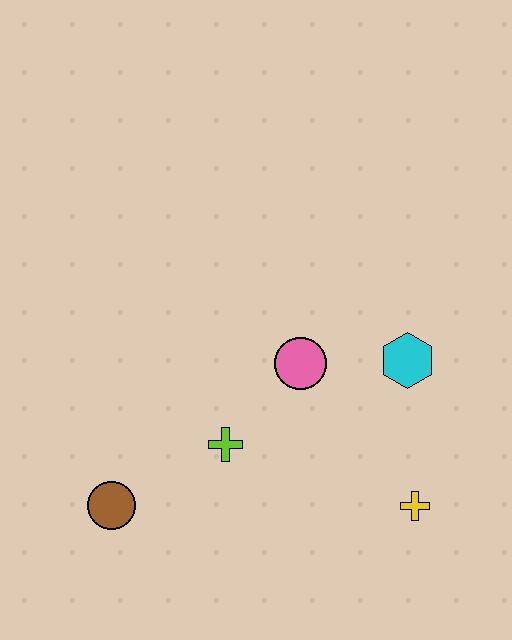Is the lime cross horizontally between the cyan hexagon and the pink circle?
No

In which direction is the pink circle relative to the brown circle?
The pink circle is to the right of the brown circle.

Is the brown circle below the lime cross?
Yes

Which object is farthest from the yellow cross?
The brown circle is farthest from the yellow cross.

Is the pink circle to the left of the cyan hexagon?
Yes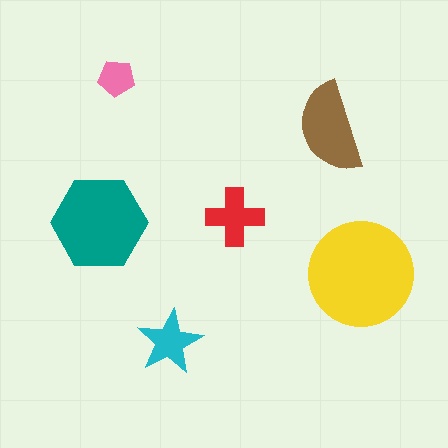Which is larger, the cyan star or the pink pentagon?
The cyan star.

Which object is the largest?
The yellow circle.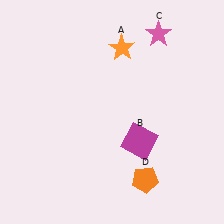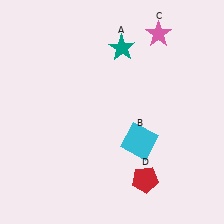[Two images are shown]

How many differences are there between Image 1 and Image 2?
There are 3 differences between the two images.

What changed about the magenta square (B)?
In Image 1, B is magenta. In Image 2, it changed to cyan.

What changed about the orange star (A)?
In Image 1, A is orange. In Image 2, it changed to teal.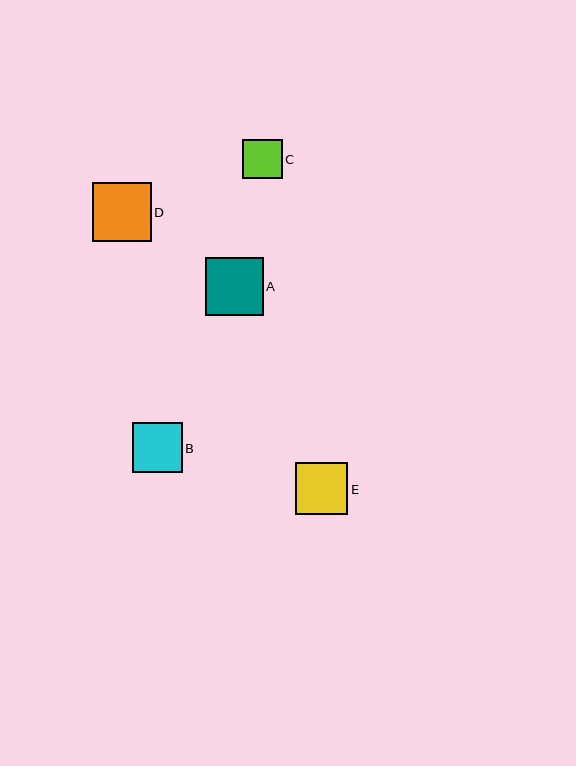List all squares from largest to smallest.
From largest to smallest: D, A, E, B, C.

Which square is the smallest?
Square C is the smallest with a size of approximately 40 pixels.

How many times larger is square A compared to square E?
Square A is approximately 1.1 times the size of square E.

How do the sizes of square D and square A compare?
Square D and square A are approximately the same size.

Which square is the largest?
Square D is the largest with a size of approximately 59 pixels.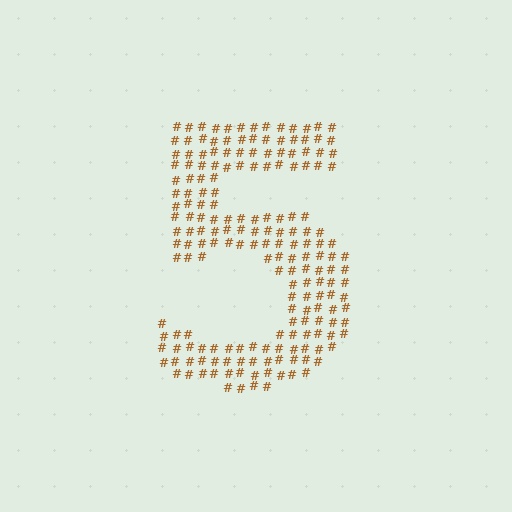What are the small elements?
The small elements are hash symbols.